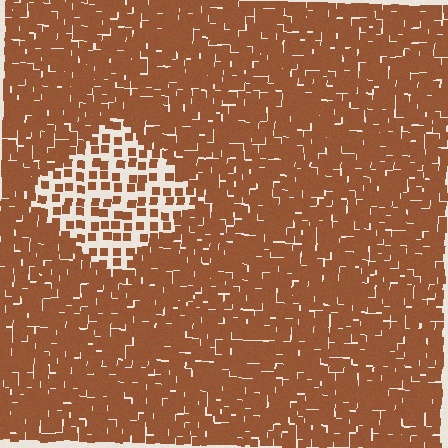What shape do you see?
I see a diamond.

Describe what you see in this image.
The image contains small brown elements arranged at two different densities. A diamond-shaped region is visible where the elements are less densely packed than the surrounding area.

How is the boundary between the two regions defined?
The boundary is defined by a change in element density (approximately 2.7x ratio). All elements are the same color, size, and shape.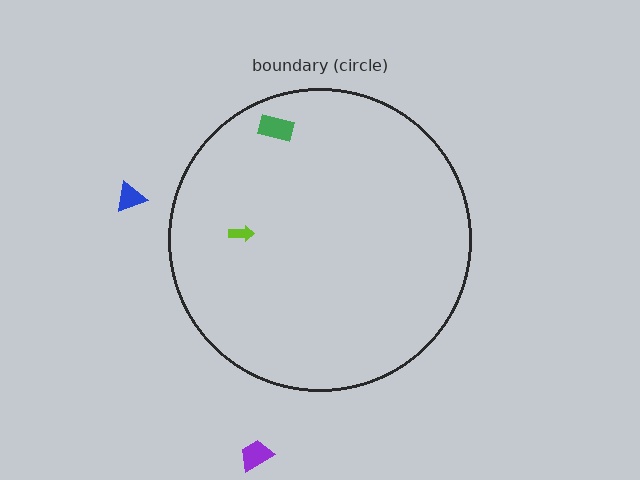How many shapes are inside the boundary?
2 inside, 2 outside.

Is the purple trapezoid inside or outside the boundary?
Outside.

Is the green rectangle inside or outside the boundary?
Inside.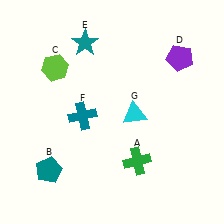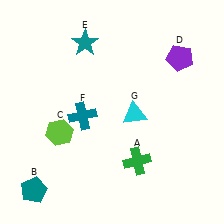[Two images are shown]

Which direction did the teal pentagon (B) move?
The teal pentagon (B) moved down.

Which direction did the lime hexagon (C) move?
The lime hexagon (C) moved down.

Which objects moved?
The objects that moved are: the teal pentagon (B), the lime hexagon (C).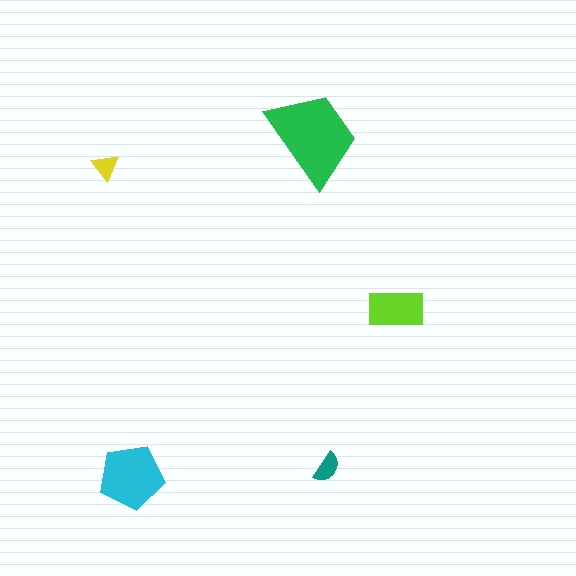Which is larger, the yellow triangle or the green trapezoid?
The green trapezoid.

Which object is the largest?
The green trapezoid.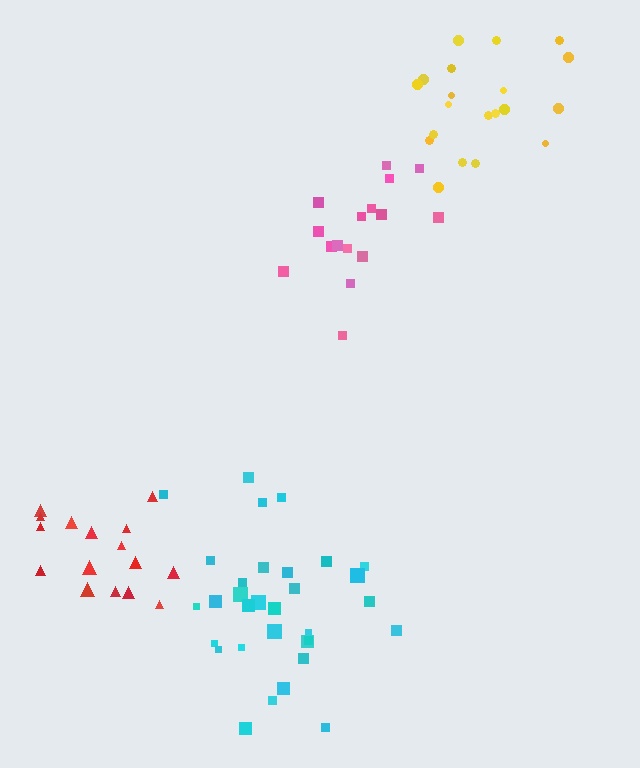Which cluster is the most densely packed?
Cyan.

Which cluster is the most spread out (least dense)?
Red.